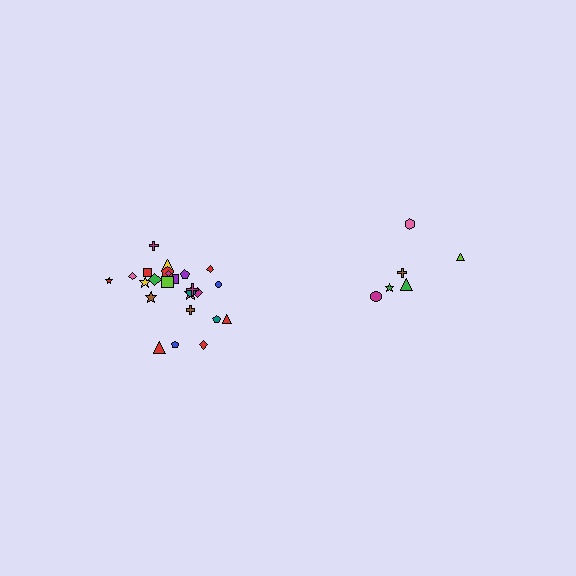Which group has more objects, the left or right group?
The left group.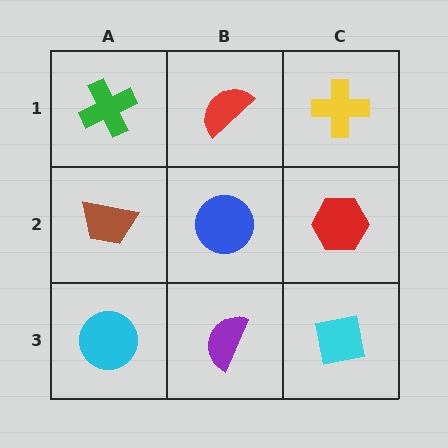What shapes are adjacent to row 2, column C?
A yellow cross (row 1, column C), a cyan square (row 3, column C), a blue circle (row 2, column B).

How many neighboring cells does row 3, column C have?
2.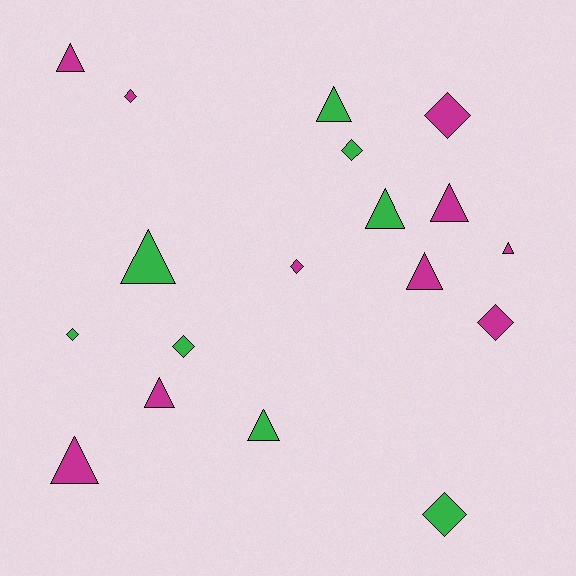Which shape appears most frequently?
Triangle, with 10 objects.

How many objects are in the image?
There are 18 objects.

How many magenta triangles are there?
There are 6 magenta triangles.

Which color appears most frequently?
Magenta, with 10 objects.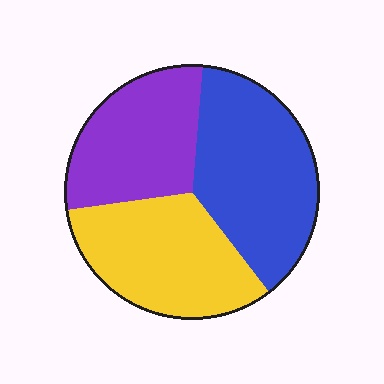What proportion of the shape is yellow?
Yellow takes up about one third (1/3) of the shape.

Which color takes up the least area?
Purple, at roughly 30%.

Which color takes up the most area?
Blue, at roughly 40%.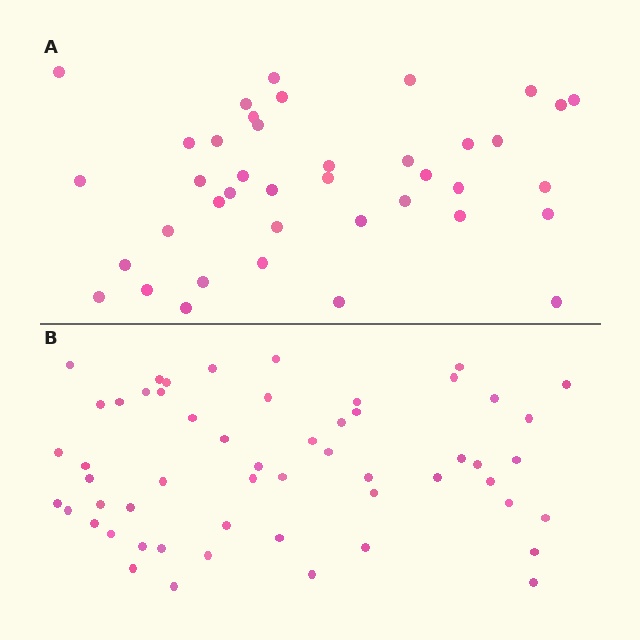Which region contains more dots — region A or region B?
Region B (the bottom region) has more dots.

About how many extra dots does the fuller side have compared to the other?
Region B has approximately 15 more dots than region A.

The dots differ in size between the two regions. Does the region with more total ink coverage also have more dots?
No. Region A has more total ink coverage because its dots are larger, but region B actually contains more individual dots. Total area can be misleading — the number of items is what matters here.